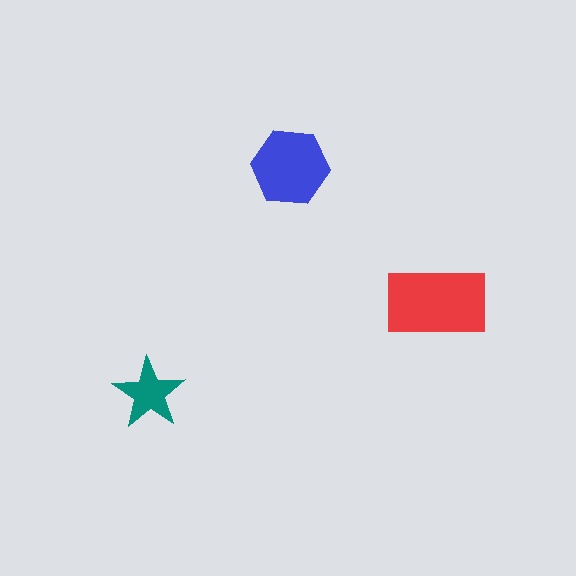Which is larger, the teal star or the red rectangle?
The red rectangle.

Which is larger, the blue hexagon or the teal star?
The blue hexagon.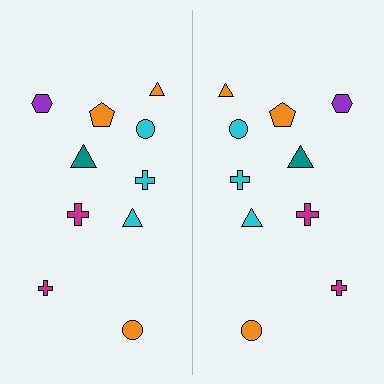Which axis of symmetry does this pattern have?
The pattern has a vertical axis of symmetry running through the center of the image.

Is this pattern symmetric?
Yes, this pattern has bilateral (reflection) symmetry.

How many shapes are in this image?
There are 20 shapes in this image.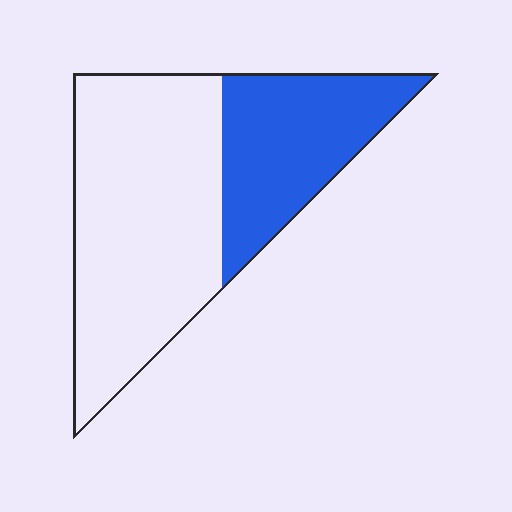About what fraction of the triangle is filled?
About one third (1/3).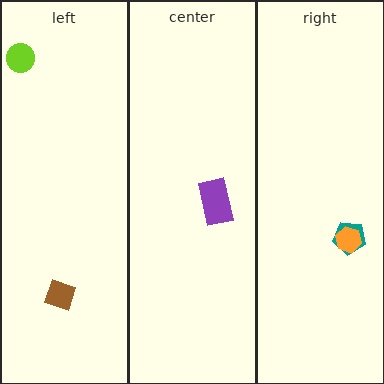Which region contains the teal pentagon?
The right region.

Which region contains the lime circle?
The left region.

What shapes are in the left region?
The brown diamond, the lime circle.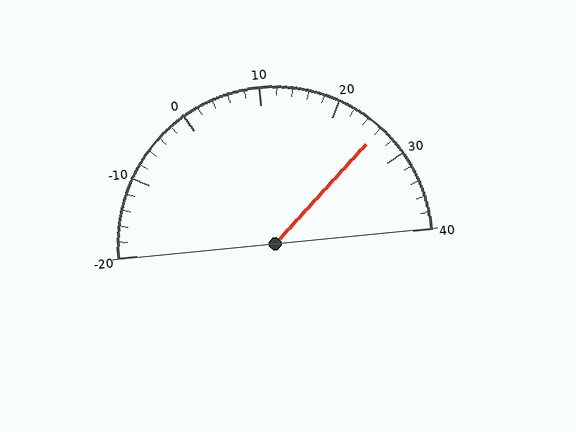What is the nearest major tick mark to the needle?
The nearest major tick mark is 30.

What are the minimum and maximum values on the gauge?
The gauge ranges from -20 to 40.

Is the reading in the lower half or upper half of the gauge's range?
The reading is in the upper half of the range (-20 to 40).